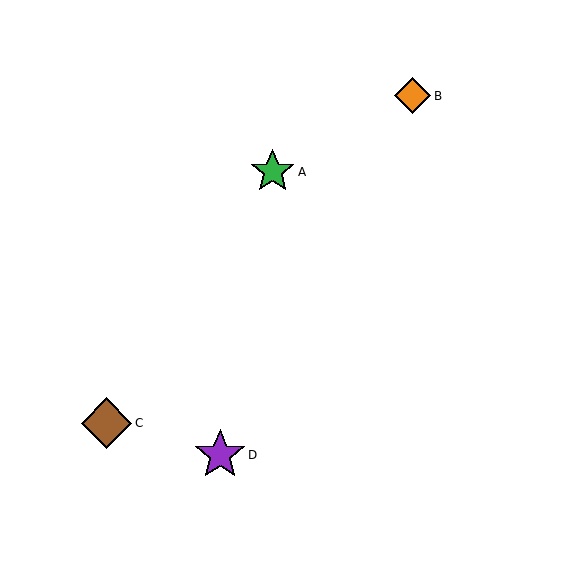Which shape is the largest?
The purple star (labeled D) is the largest.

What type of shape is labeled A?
Shape A is a green star.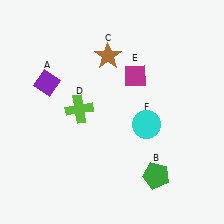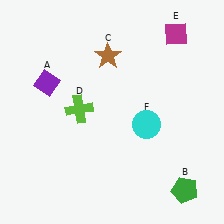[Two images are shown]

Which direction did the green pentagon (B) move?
The green pentagon (B) moved right.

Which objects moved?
The objects that moved are: the green pentagon (B), the magenta diamond (E).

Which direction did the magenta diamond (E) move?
The magenta diamond (E) moved up.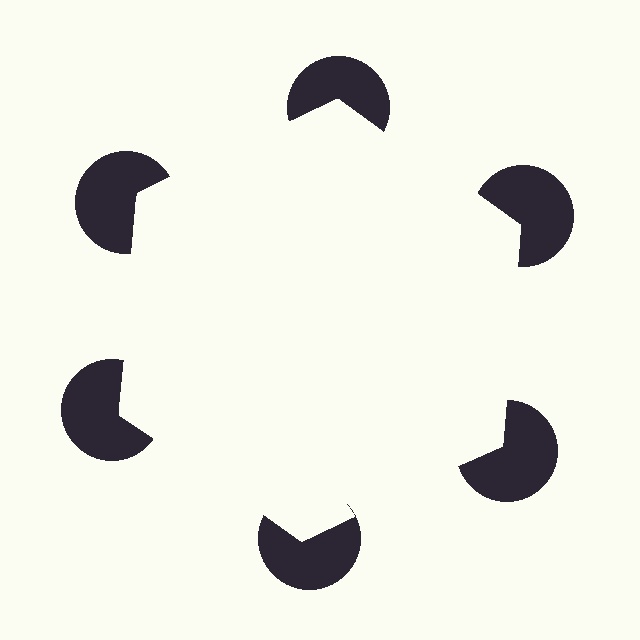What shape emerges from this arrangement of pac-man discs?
An illusory hexagon — its edges are inferred from the aligned wedge cuts in the pac-man discs, not physically drawn.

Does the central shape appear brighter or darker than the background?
It typically appears slightly brighter than the background, even though no actual brightness change is drawn.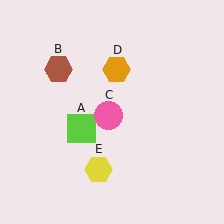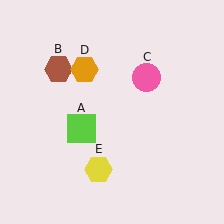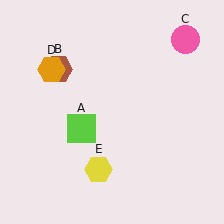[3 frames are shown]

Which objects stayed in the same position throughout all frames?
Lime square (object A) and brown hexagon (object B) and yellow hexagon (object E) remained stationary.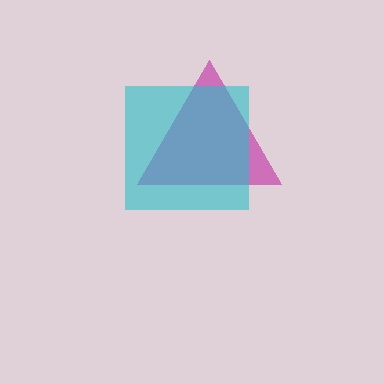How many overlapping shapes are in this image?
There are 2 overlapping shapes in the image.